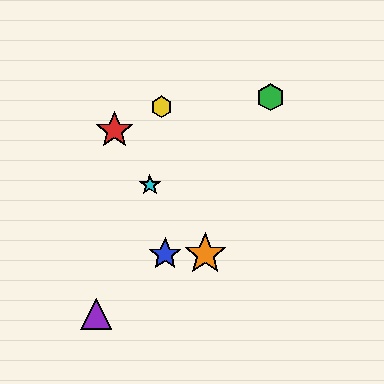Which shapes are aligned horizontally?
The blue star, the orange star are aligned horizontally.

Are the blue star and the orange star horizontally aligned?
Yes, both are at y≈254.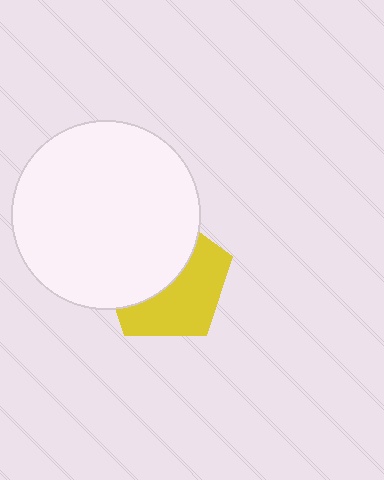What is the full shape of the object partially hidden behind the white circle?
The partially hidden object is a yellow pentagon.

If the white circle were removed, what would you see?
You would see the complete yellow pentagon.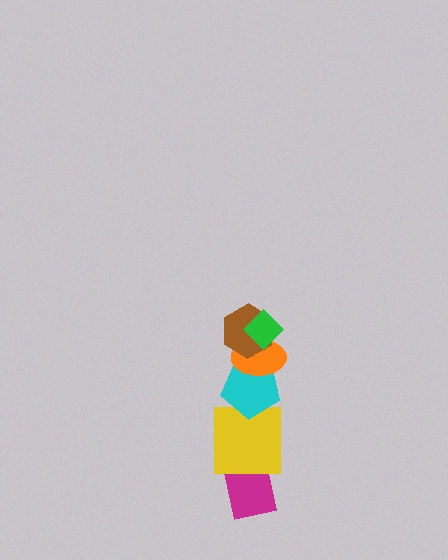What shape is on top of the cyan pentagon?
The orange ellipse is on top of the cyan pentagon.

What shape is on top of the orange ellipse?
The brown hexagon is on top of the orange ellipse.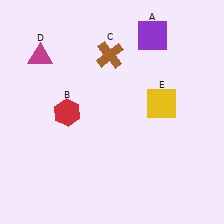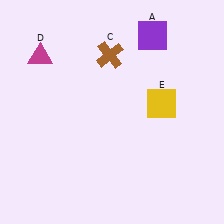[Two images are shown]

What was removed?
The red hexagon (B) was removed in Image 2.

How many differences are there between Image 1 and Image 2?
There is 1 difference between the two images.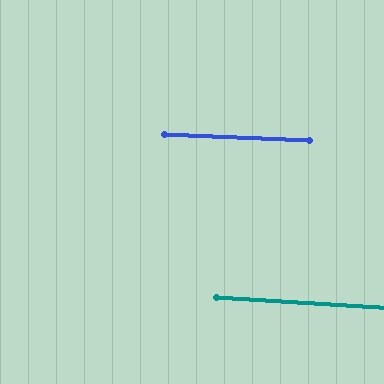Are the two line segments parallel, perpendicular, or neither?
Parallel — their directions differ by only 1.1°.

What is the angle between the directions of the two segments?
Approximately 1 degree.